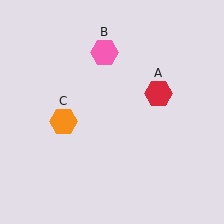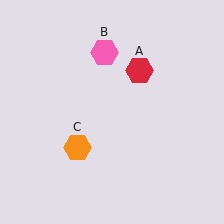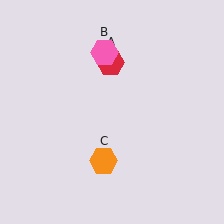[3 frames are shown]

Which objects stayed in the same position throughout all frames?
Pink hexagon (object B) remained stationary.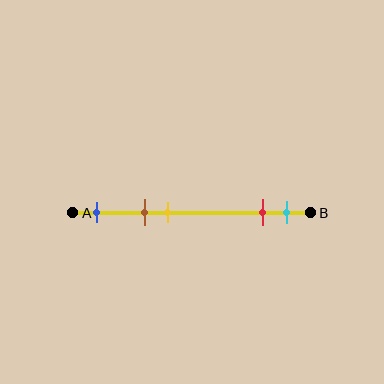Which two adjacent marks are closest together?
The red and cyan marks are the closest adjacent pair.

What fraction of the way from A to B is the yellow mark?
The yellow mark is approximately 40% (0.4) of the way from A to B.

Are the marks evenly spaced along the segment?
No, the marks are not evenly spaced.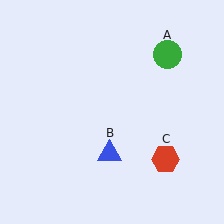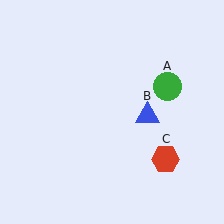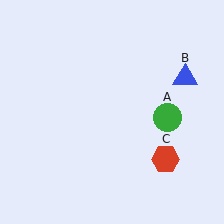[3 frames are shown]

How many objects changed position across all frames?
2 objects changed position: green circle (object A), blue triangle (object B).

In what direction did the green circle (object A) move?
The green circle (object A) moved down.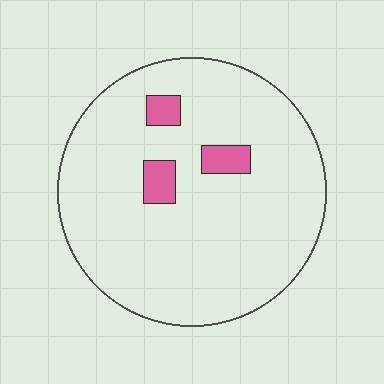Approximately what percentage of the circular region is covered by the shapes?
Approximately 5%.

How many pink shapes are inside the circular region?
3.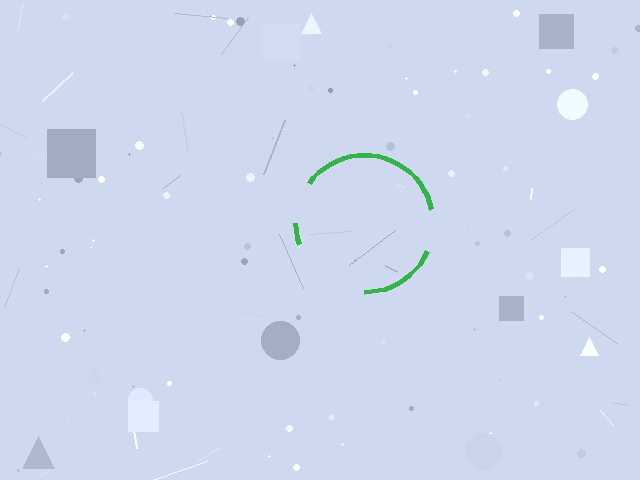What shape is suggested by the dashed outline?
The dashed outline suggests a circle.